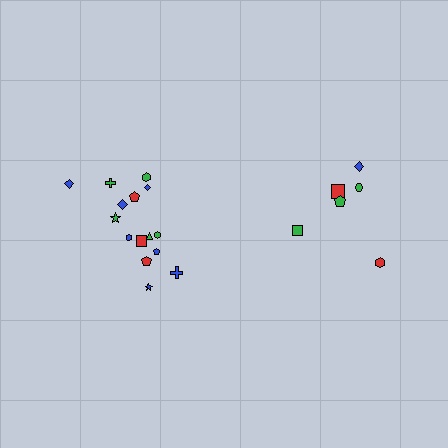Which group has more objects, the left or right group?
The left group.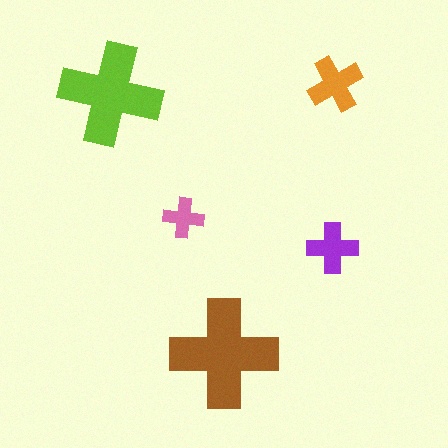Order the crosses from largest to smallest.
the brown one, the lime one, the orange one, the purple one, the pink one.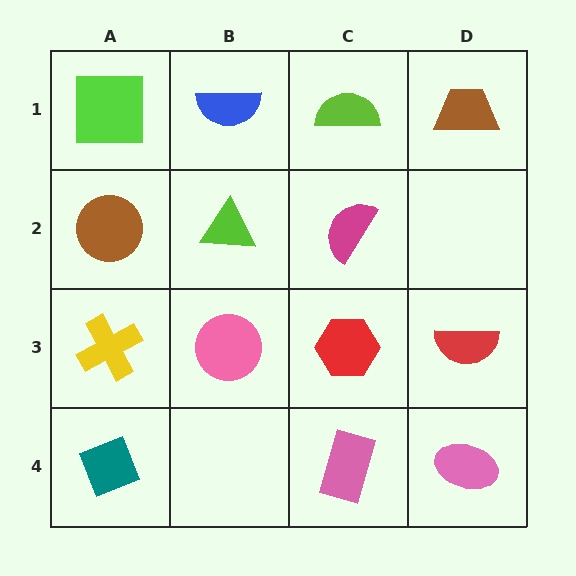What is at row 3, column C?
A red hexagon.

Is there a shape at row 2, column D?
No, that cell is empty.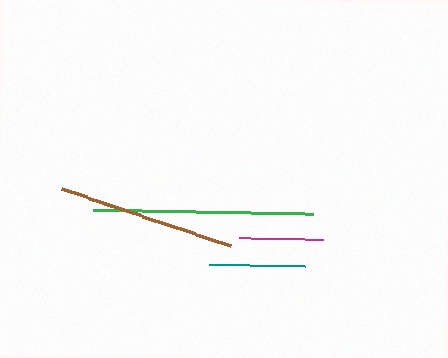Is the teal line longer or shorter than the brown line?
The brown line is longer than the teal line.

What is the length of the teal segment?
The teal segment is approximately 96 pixels long.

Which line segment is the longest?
The green line is the longest at approximately 220 pixels.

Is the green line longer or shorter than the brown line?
The green line is longer than the brown line.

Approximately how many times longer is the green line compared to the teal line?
The green line is approximately 2.3 times the length of the teal line.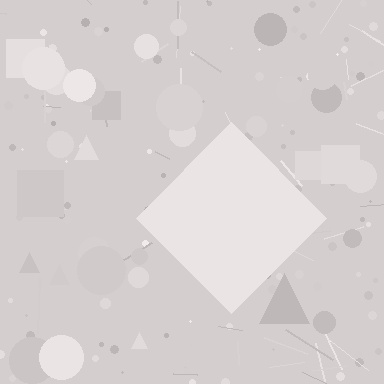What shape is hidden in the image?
A diamond is hidden in the image.